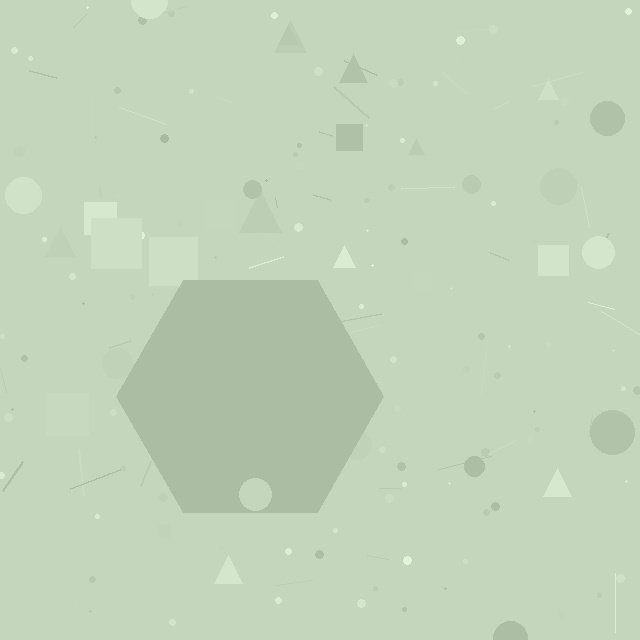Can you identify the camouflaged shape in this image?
The camouflaged shape is a hexagon.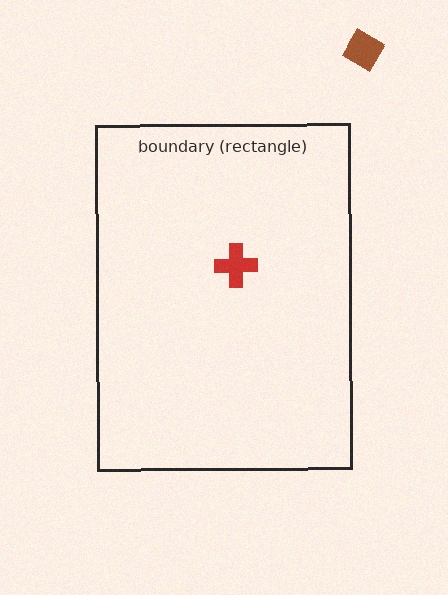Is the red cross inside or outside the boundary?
Inside.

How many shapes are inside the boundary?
1 inside, 1 outside.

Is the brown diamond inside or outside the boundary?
Outside.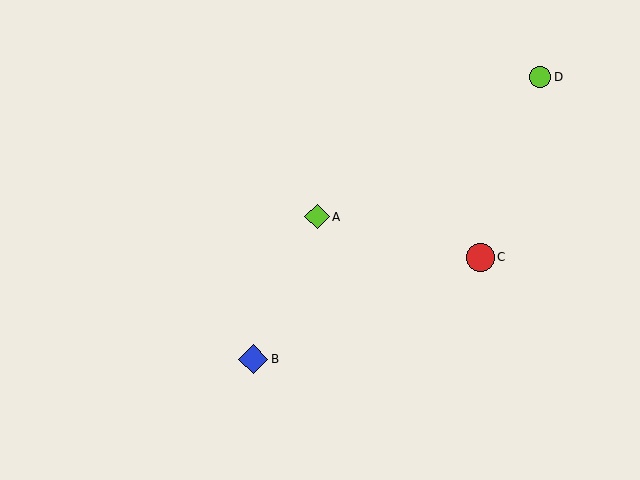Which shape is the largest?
The blue diamond (labeled B) is the largest.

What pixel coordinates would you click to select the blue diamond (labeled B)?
Click at (253, 359) to select the blue diamond B.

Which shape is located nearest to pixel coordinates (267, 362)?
The blue diamond (labeled B) at (253, 359) is nearest to that location.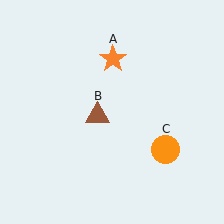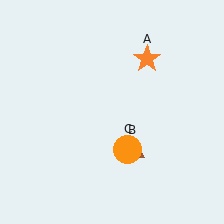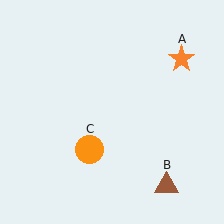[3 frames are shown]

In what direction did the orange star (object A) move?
The orange star (object A) moved right.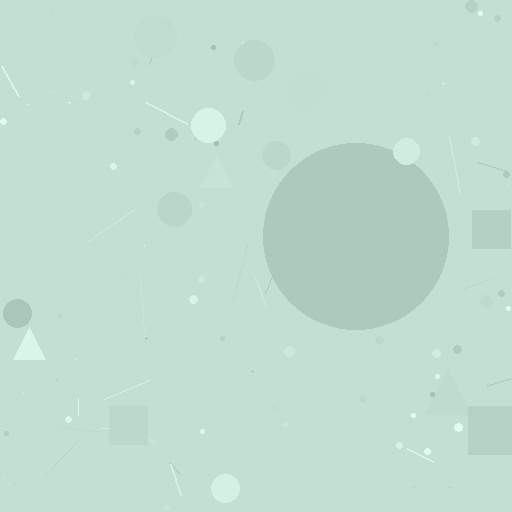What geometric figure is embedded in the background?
A circle is embedded in the background.